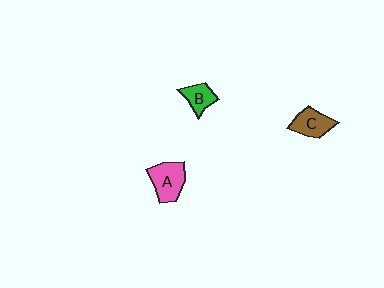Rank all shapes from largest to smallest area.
From largest to smallest: A (pink), C (brown), B (green).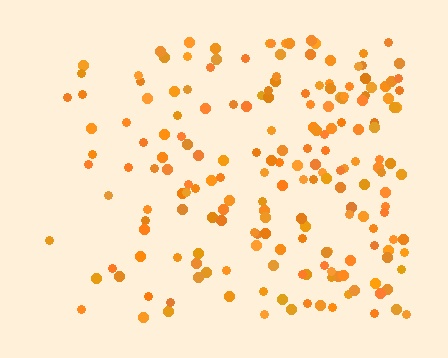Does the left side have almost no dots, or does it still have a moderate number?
Still a moderate number, just noticeably fewer than the right.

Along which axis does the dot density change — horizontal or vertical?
Horizontal.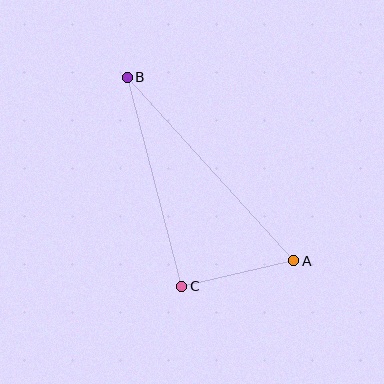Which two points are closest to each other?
Points A and C are closest to each other.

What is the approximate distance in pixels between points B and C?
The distance between B and C is approximately 216 pixels.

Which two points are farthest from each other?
Points A and B are farthest from each other.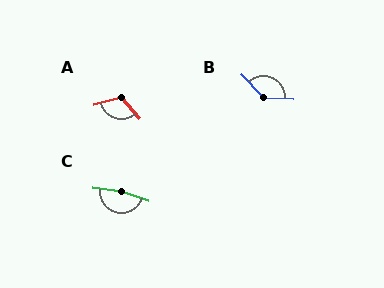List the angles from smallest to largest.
A (114°), B (136°), C (169°).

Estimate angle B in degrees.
Approximately 136 degrees.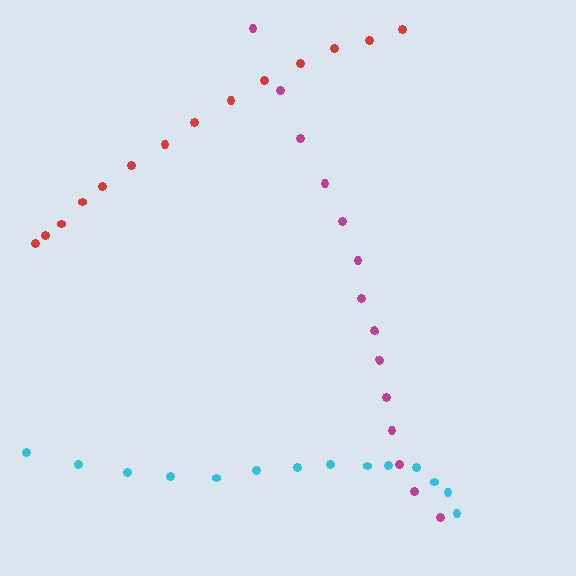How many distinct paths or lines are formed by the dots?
There are 3 distinct paths.